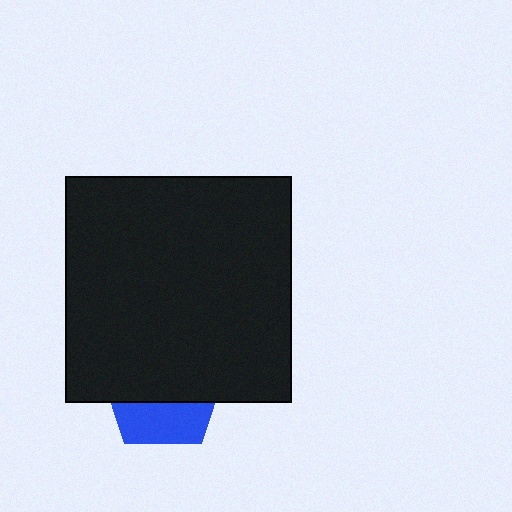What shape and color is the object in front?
The object in front is a black square.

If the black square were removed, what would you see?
You would see the complete blue pentagon.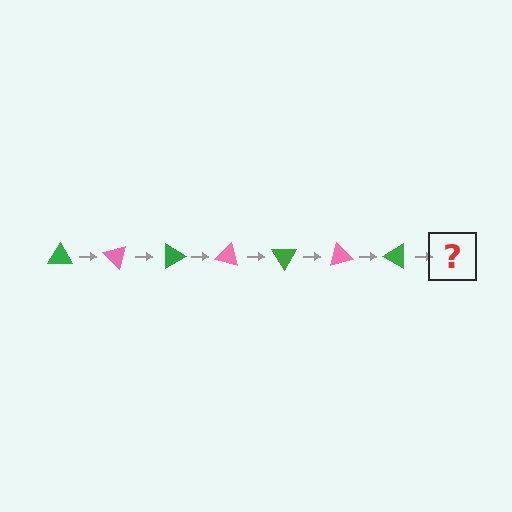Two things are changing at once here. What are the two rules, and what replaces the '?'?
The two rules are that it rotates 45 degrees each step and the color cycles through green and pink. The '?' should be a pink triangle, rotated 315 degrees from the start.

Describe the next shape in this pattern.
It should be a pink triangle, rotated 315 degrees from the start.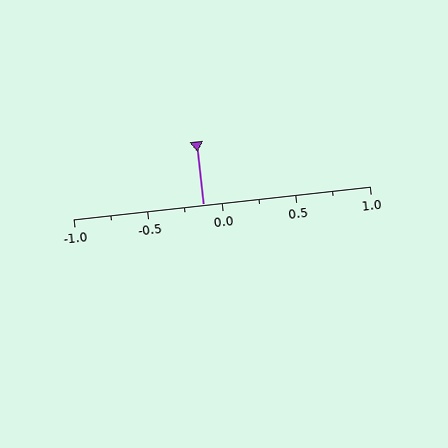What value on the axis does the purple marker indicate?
The marker indicates approximately -0.12.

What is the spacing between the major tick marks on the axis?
The major ticks are spaced 0.5 apart.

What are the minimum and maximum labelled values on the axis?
The axis runs from -1.0 to 1.0.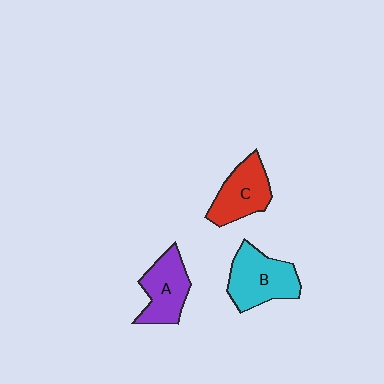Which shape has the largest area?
Shape B (cyan).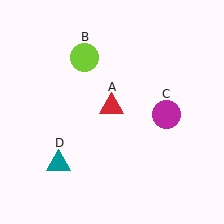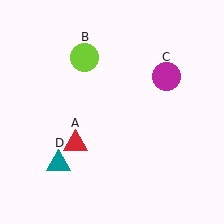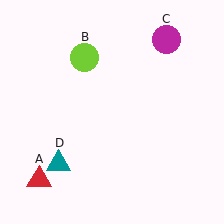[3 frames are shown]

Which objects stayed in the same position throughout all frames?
Lime circle (object B) and teal triangle (object D) remained stationary.